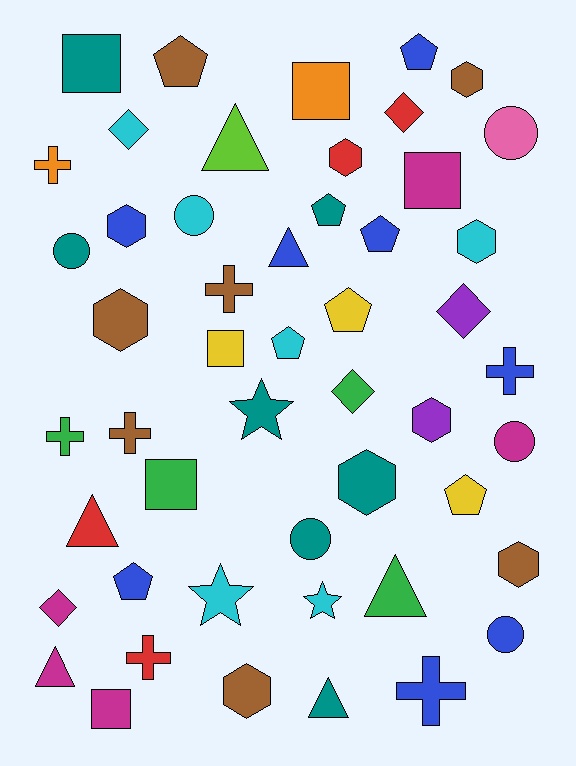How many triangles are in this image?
There are 6 triangles.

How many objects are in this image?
There are 50 objects.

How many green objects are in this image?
There are 4 green objects.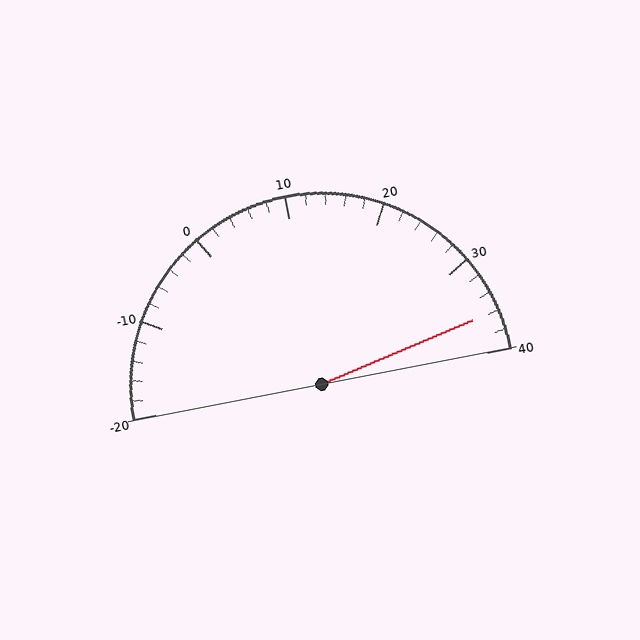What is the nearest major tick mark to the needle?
The nearest major tick mark is 40.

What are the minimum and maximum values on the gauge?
The gauge ranges from -20 to 40.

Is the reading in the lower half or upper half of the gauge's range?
The reading is in the upper half of the range (-20 to 40).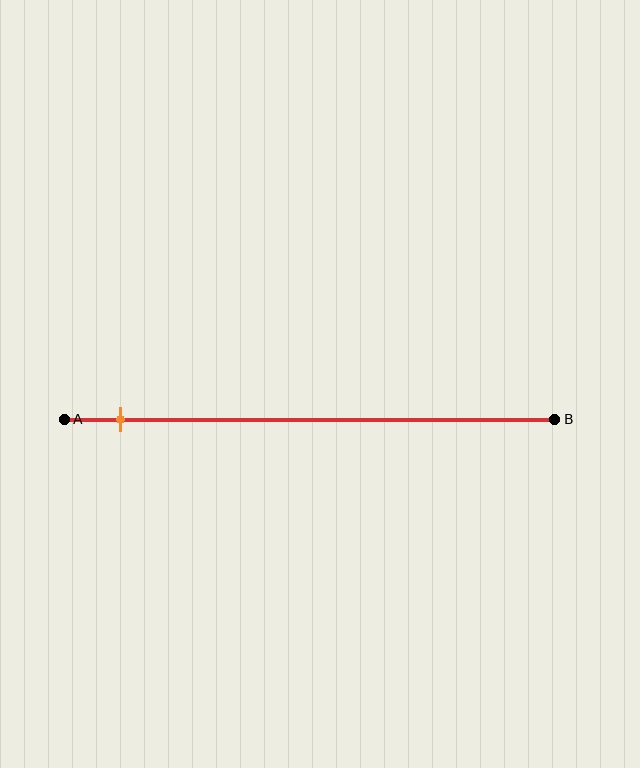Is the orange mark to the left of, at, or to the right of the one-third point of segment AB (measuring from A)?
The orange mark is to the left of the one-third point of segment AB.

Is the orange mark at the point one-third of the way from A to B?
No, the mark is at about 10% from A, not at the 33% one-third point.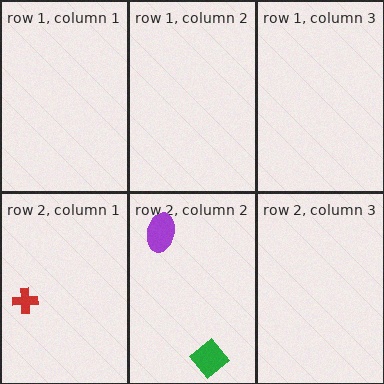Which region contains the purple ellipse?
The row 2, column 2 region.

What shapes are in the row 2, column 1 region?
The red cross.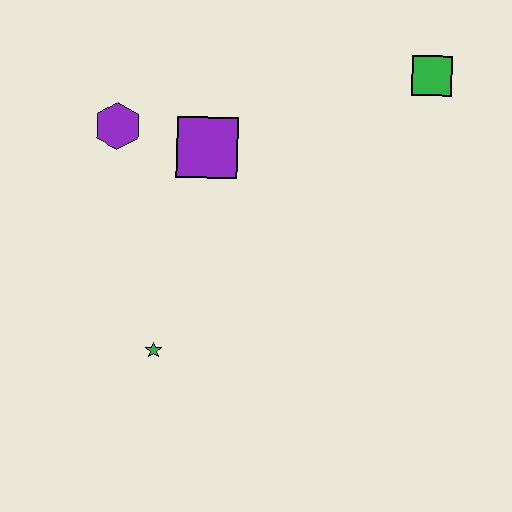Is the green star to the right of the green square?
No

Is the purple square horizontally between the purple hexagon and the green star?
No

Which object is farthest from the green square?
The green star is farthest from the green square.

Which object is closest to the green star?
The purple square is closest to the green star.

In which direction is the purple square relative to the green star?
The purple square is above the green star.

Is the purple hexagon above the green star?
Yes